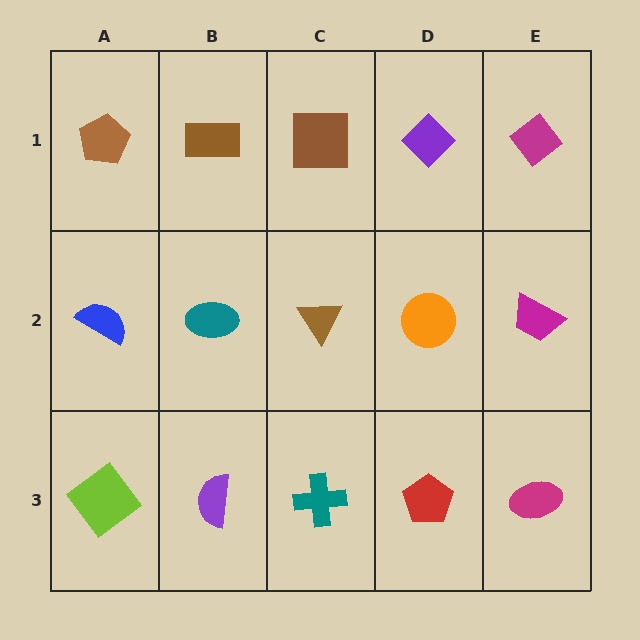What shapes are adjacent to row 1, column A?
A blue semicircle (row 2, column A), a brown rectangle (row 1, column B).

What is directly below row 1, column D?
An orange circle.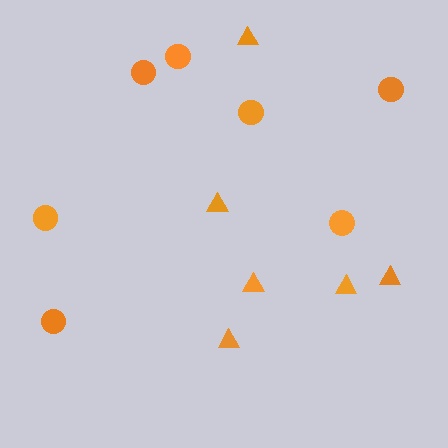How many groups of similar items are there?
There are 2 groups: one group of triangles (6) and one group of circles (7).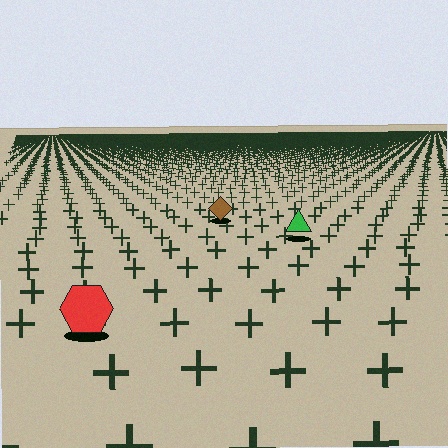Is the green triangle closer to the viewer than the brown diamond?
Yes. The green triangle is closer — you can tell from the texture gradient: the ground texture is coarser near it.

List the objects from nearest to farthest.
From nearest to farthest: the red hexagon, the green triangle, the brown diamond.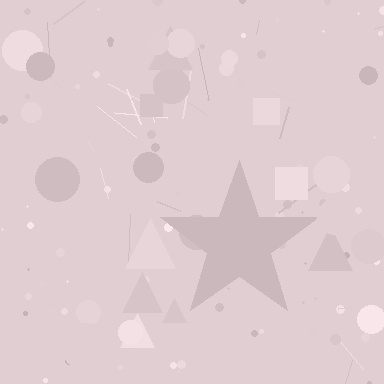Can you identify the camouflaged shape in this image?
The camouflaged shape is a star.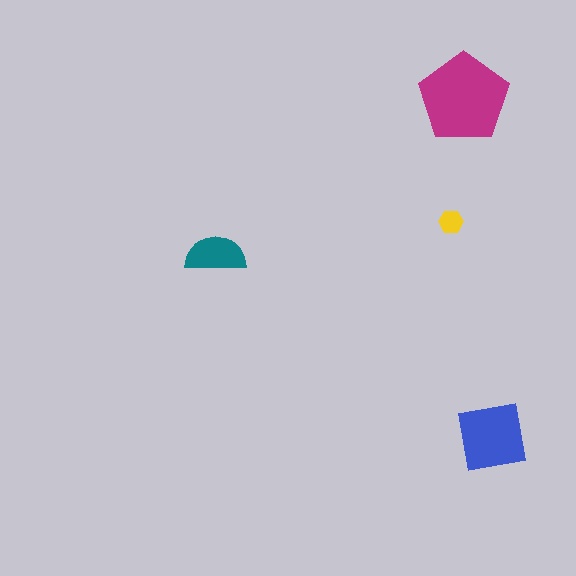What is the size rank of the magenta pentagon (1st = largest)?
1st.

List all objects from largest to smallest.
The magenta pentagon, the blue square, the teal semicircle, the yellow hexagon.